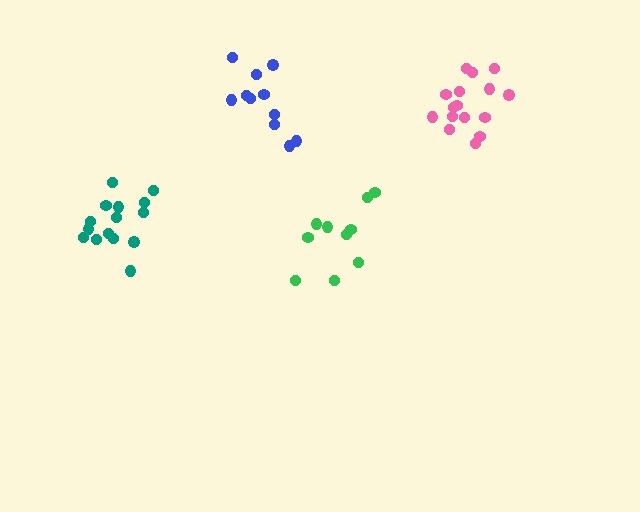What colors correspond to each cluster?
The clusters are colored: blue, teal, green, pink.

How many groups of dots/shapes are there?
There are 4 groups.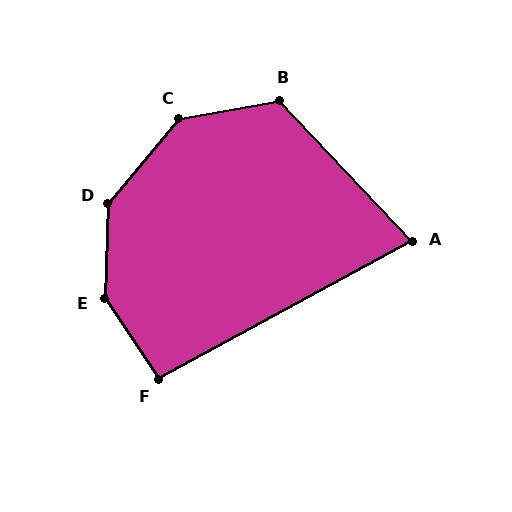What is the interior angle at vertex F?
Approximately 95 degrees (obtuse).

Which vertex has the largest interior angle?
E, at approximately 144 degrees.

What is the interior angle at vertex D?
Approximately 142 degrees (obtuse).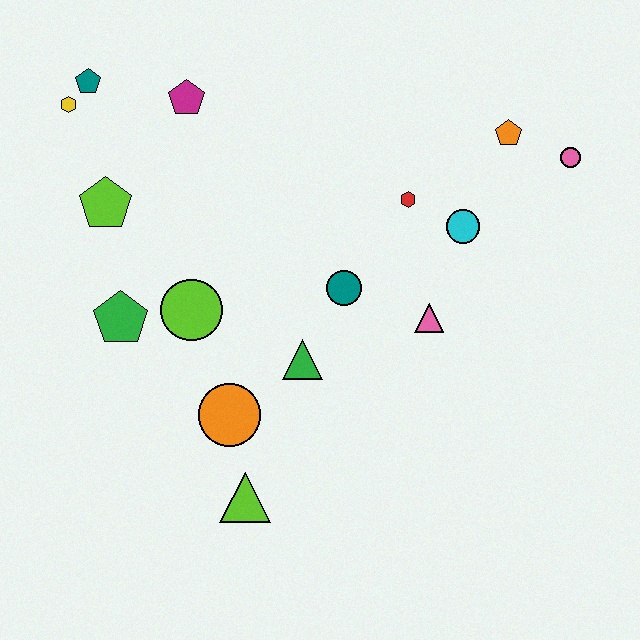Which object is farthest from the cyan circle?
The yellow hexagon is farthest from the cyan circle.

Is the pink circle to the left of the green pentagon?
No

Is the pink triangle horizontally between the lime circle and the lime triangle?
No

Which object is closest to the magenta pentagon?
The teal pentagon is closest to the magenta pentagon.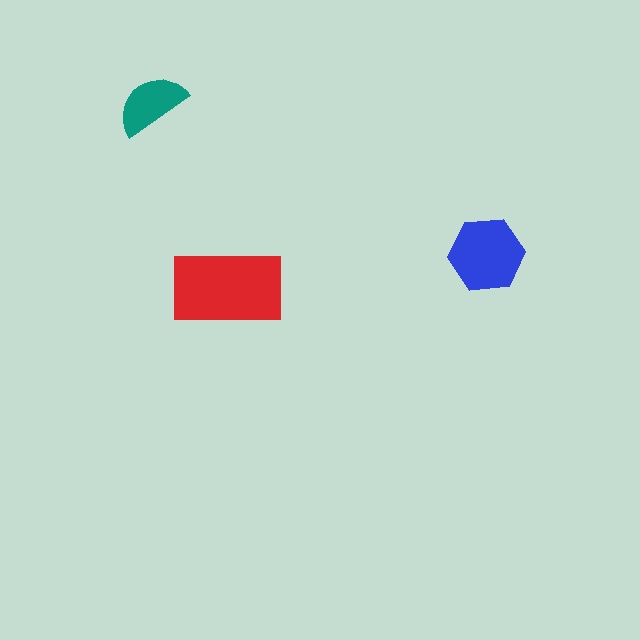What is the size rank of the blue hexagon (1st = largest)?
2nd.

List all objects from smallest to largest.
The teal semicircle, the blue hexagon, the red rectangle.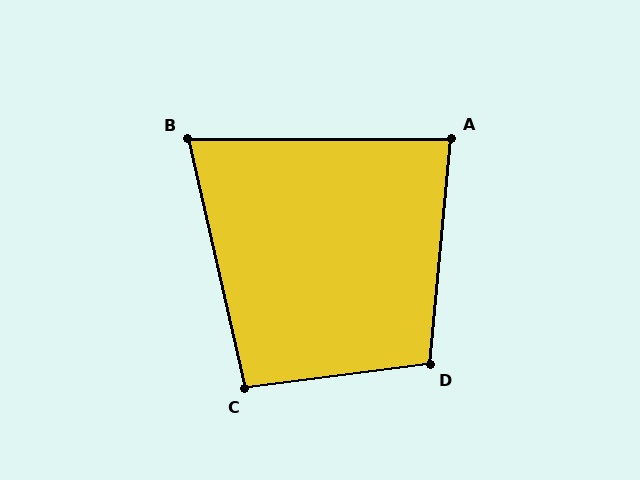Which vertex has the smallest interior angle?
B, at approximately 77 degrees.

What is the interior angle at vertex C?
Approximately 95 degrees (obtuse).